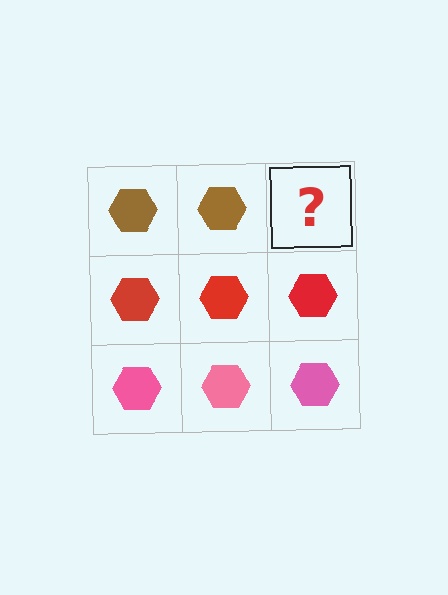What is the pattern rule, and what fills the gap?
The rule is that each row has a consistent color. The gap should be filled with a brown hexagon.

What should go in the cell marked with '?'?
The missing cell should contain a brown hexagon.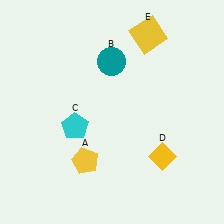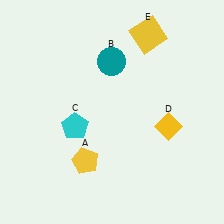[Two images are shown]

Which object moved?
The yellow diamond (D) moved up.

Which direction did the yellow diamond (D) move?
The yellow diamond (D) moved up.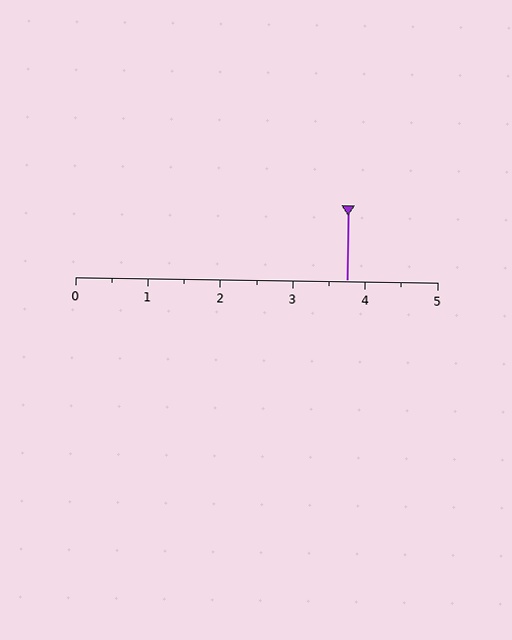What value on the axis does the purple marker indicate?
The marker indicates approximately 3.8.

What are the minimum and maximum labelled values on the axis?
The axis runs from 0 to 5.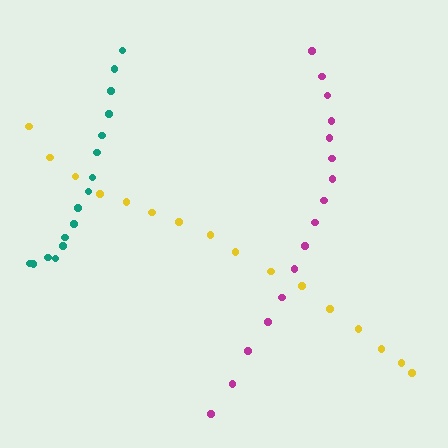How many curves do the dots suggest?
There are 3 distinct paths.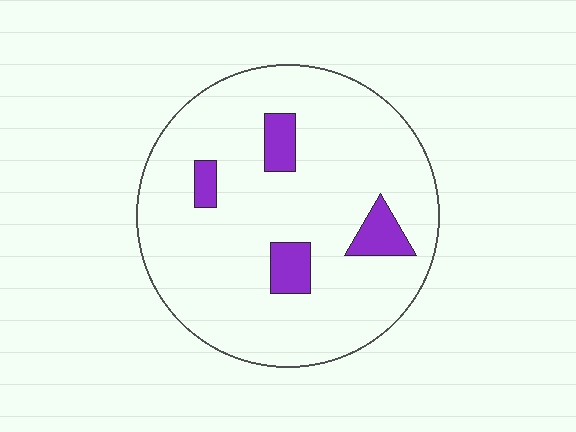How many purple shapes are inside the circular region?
4.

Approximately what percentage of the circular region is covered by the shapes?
Approximately 10%.